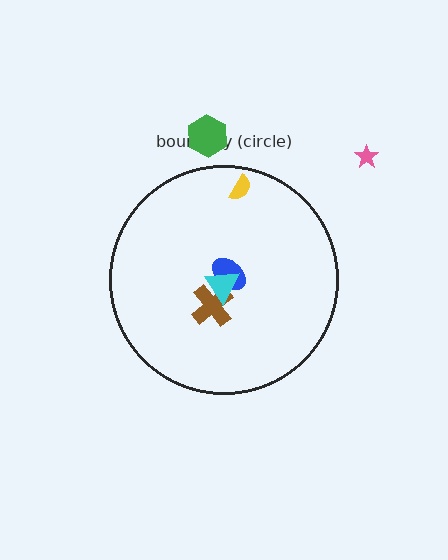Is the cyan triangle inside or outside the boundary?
Inside.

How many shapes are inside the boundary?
4 inside, 2 outside.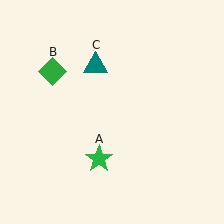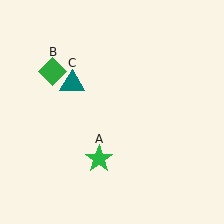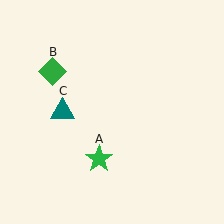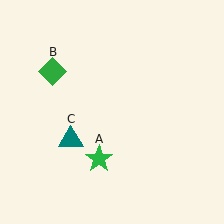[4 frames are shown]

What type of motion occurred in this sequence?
The teal triangle (object C) rotated counterclockwise around the center of the scene.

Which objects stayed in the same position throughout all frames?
Green star (object A) and green diamond (object B) remained stationary.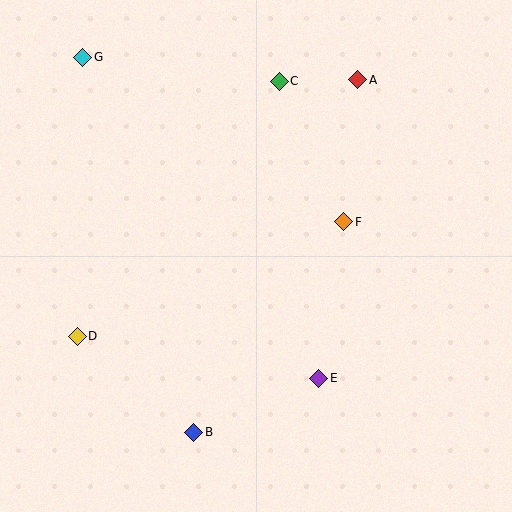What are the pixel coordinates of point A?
Point A is at (358, 80).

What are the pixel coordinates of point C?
Point C is at (279, 81).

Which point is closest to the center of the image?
Point F at (344, 222) is closest to the center.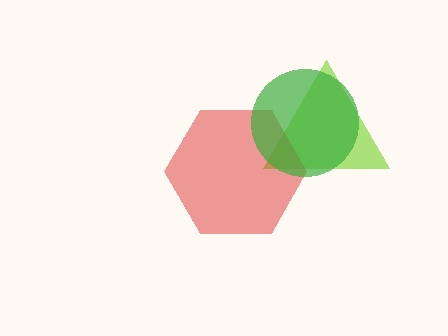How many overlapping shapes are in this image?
There are 3 overlapping shapes in the image.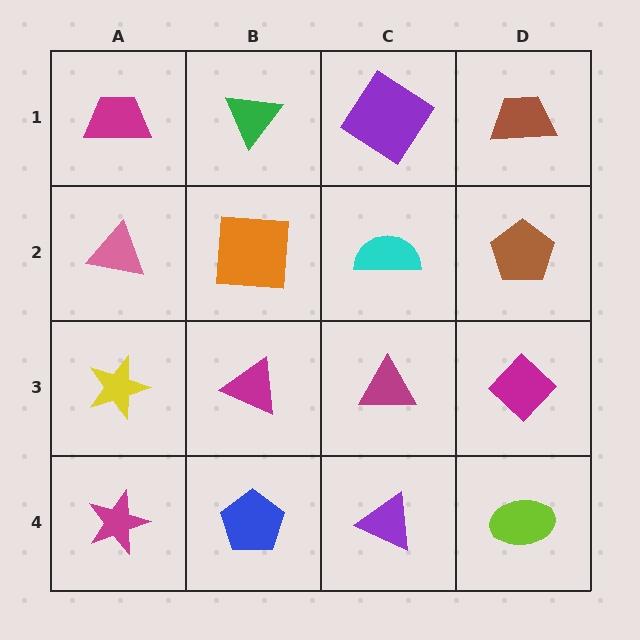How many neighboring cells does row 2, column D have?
3.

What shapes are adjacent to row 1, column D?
A brown pentagon (row 2, column D), a purple diamond (row 1, column C).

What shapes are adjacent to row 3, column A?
A pink triangle (row 2, column A), a magenta star (row 4, column A), a magenta triangle (row 3, column B).